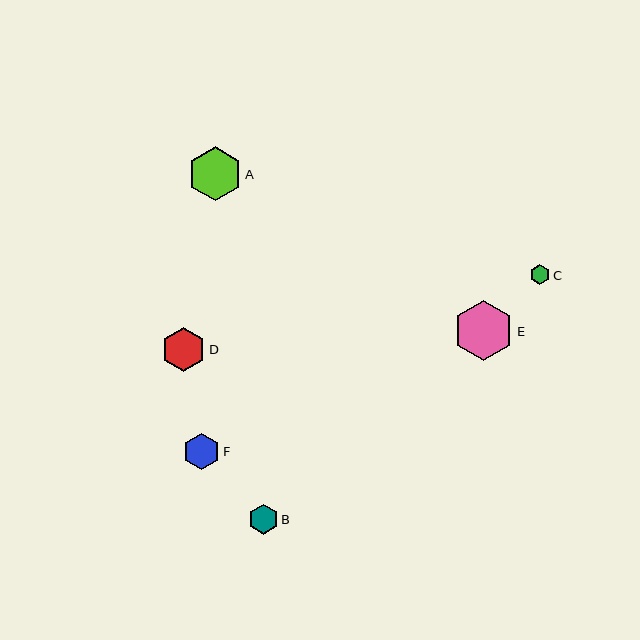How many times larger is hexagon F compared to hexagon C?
Hexagon F is approximately 1.8 times the size of hexagon C.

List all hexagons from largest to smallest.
From largest to smallest: E, A, D, F, B, C.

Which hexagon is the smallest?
Hexagon C is the smallest with a size of approximately 20 pixels.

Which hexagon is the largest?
Hexagon E is the largest with a size of approximately 60 pixels.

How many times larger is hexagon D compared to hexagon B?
Hexagon D is approximately 1.5 times the size of hexagon B.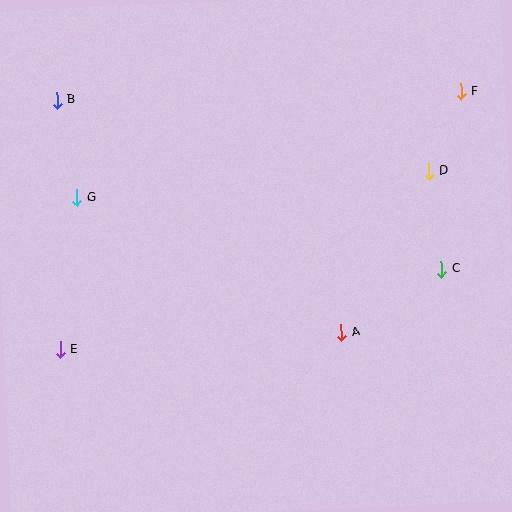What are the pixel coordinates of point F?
Point F is at (461, 92).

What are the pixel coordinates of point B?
Point B is at (57, 100).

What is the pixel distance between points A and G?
The distance between A and G is 296 pixels.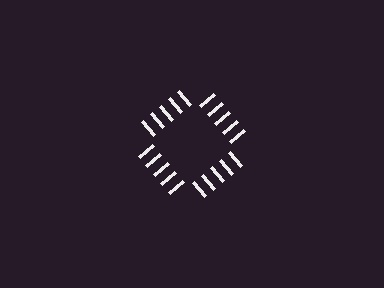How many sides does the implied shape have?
4 sides — the line-ends trace a square.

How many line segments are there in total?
20 — 5 along each of the 4 edges.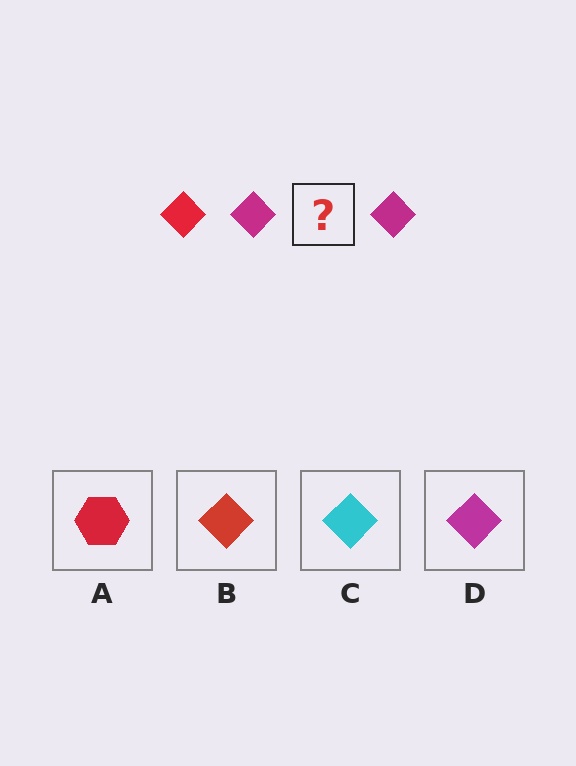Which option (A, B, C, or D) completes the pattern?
B.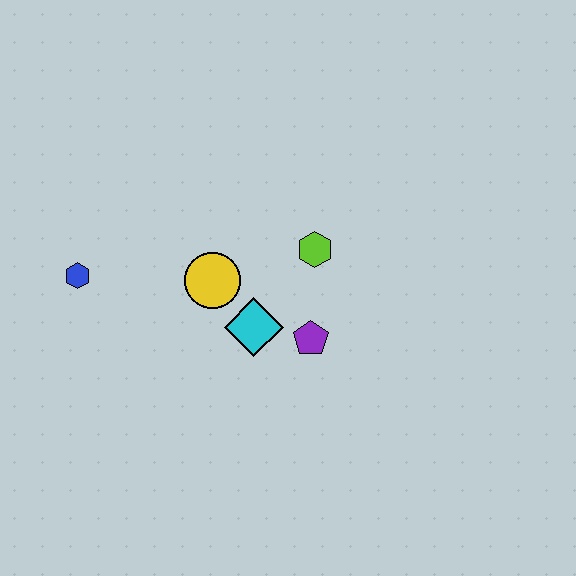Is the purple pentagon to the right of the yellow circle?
Yes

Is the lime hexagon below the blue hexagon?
No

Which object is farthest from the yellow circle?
The blue hexagon is farthest from the yellow circle.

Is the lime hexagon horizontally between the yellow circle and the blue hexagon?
No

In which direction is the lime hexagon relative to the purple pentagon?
The lime hexagon is above the purple pentagon.